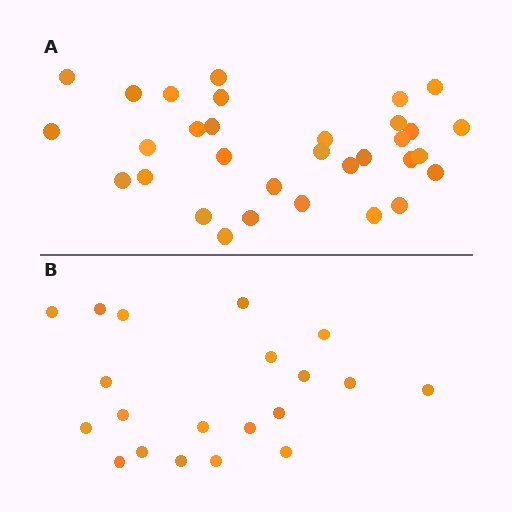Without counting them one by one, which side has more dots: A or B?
Region A (the top region) has more dots.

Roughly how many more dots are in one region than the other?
Region A has roughly 12 or so more dots than region B.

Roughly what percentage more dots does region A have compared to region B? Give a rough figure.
About 60% more.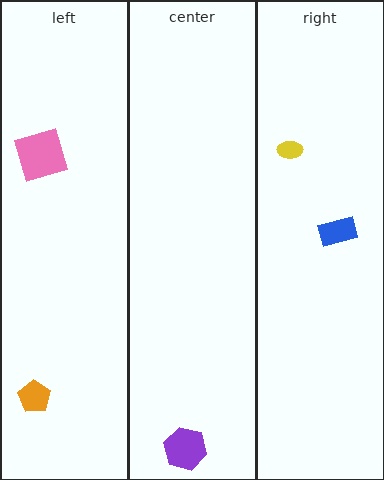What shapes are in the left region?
The orange pentagon, the pink square.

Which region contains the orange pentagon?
The left region.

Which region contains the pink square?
The left region.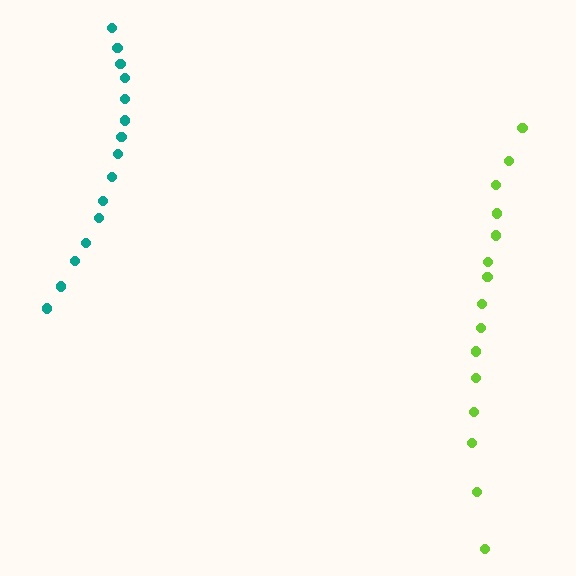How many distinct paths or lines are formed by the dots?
There are 2 distinct paths.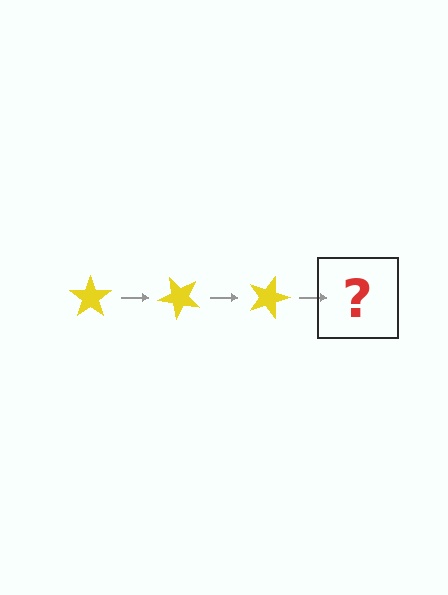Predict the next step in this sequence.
The next step is a yellow star rotated 135 degrees.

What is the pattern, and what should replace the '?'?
The pattern is that the star rotates 45 degrees each step. The '?' should be a yellow star rotated 135 degrees.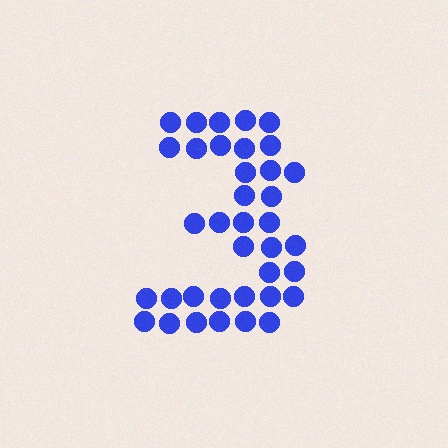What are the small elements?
The small elements are circles.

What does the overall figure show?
The overall figure shows the digit 3.